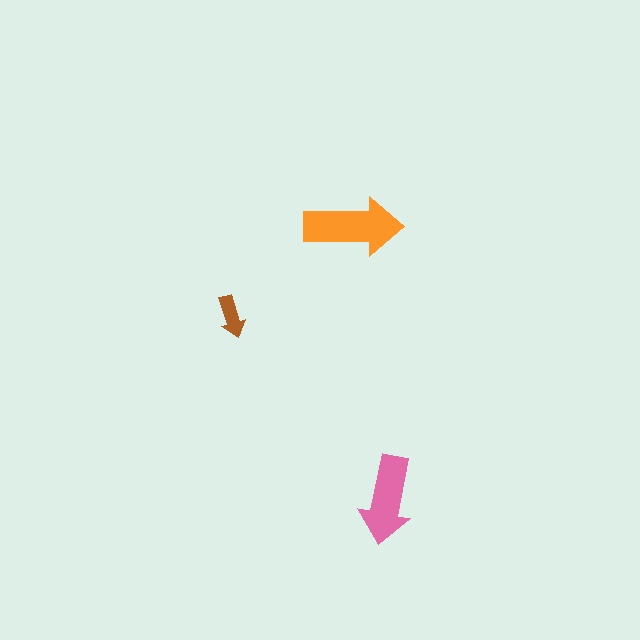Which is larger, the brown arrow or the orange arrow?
The orange one.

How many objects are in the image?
There are 3 objects in the image.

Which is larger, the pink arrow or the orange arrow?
The orange one.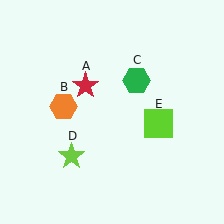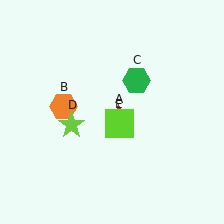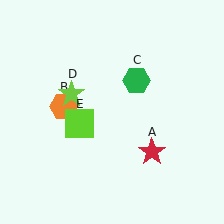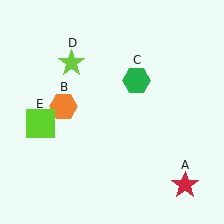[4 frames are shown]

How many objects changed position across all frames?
3 objects changed position: red star (object A), lime star (object D), lime square (object E).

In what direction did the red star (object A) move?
The red star (object A) moved down and to the right.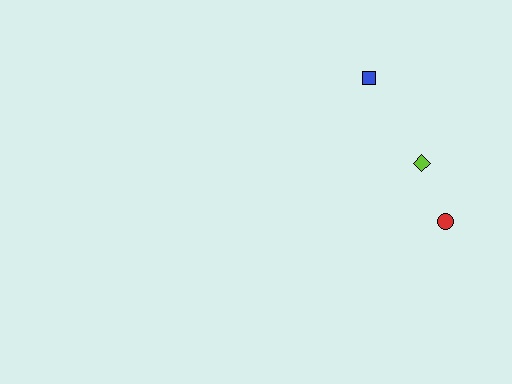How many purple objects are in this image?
There are no purple objects.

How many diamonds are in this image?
There is 1 diamond.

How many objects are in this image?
There are 3 objects.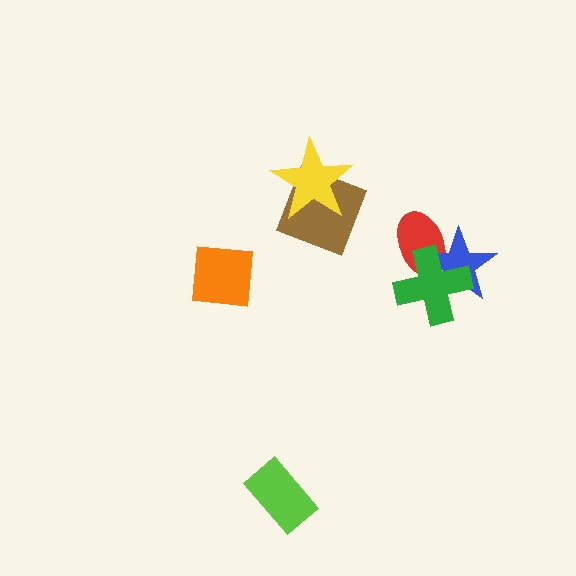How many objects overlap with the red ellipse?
2 objects overlap with the red ellipse.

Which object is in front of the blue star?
The green cross is in front of the blue star.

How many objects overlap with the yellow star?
1 object overlaps with the yellow star.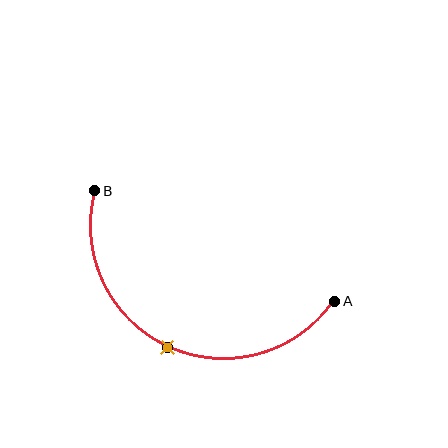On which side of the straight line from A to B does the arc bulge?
The arc bulges below the straight line connecting A and B.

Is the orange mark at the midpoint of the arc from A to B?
Yes. The orange mark lies on the arc at equal arc-length from both A and B — it is the arc midpoint.